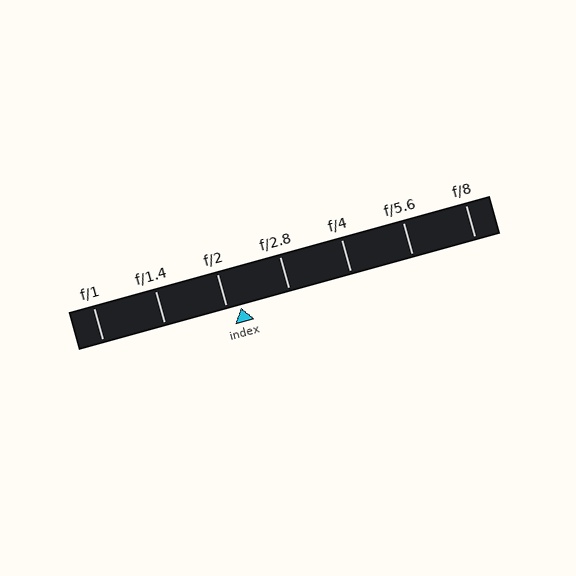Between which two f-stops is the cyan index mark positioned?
The index mark is between f/2 and f/2.8.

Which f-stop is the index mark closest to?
The index mark is closest to f/2.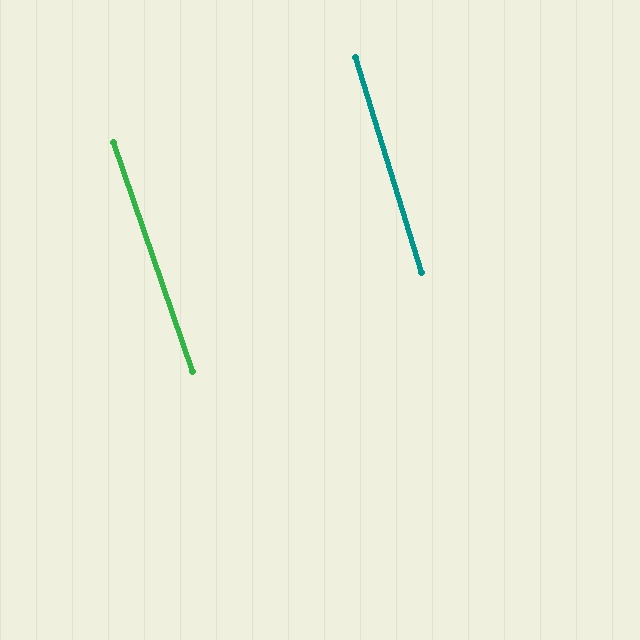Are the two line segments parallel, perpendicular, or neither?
Parallel — their directions differ by only 1.8°.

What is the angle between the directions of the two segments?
Approximately 2 degrees.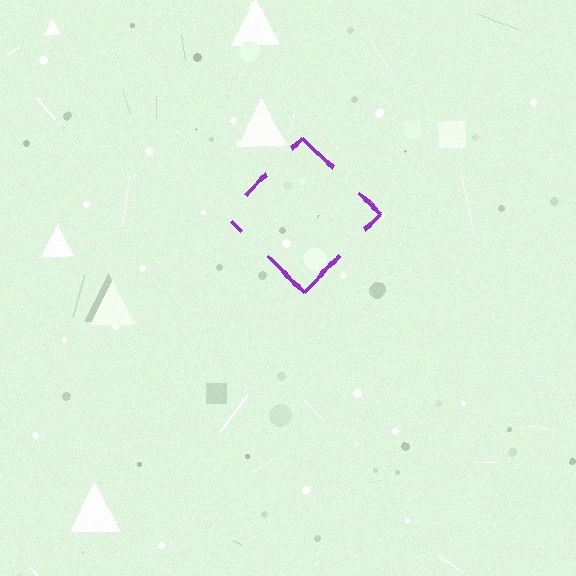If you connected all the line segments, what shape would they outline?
They would outline a diamond.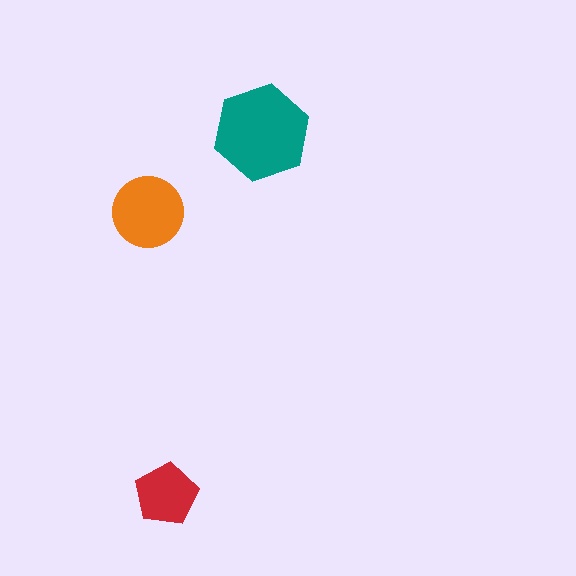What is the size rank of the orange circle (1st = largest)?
2nd.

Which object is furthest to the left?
The orange circle is leftmost.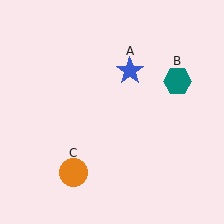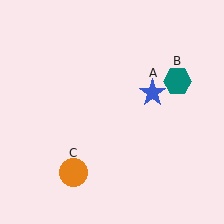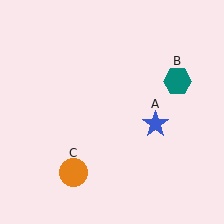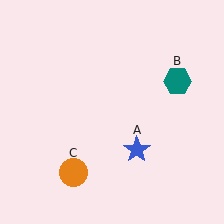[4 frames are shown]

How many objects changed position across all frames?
1 object changed position: blue star (object A).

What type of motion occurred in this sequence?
The blue star (object A) rotated clockwise around the center of the scene.